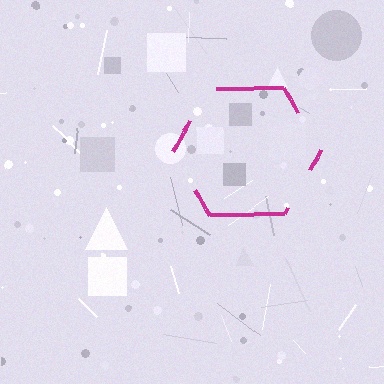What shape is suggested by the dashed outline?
The dashed outline suggests a hexagon.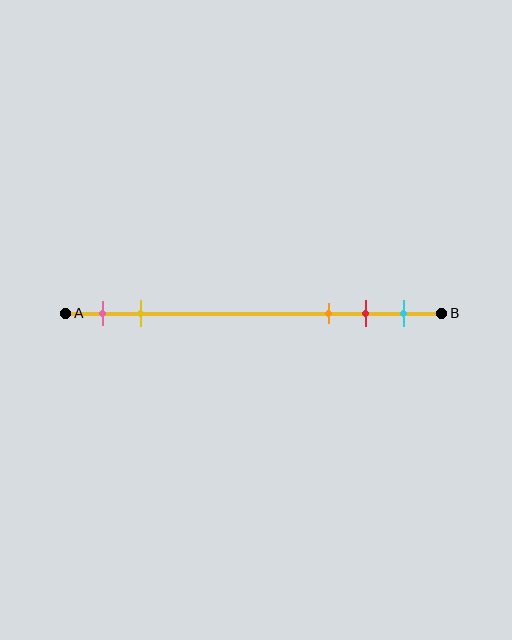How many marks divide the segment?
There are 5 marks dividing the segment.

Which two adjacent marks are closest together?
The red and cyan marks are the closest adjacent pair.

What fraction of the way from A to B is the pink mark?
The pink mark is approximately 10% (0.1) of the way from A to B.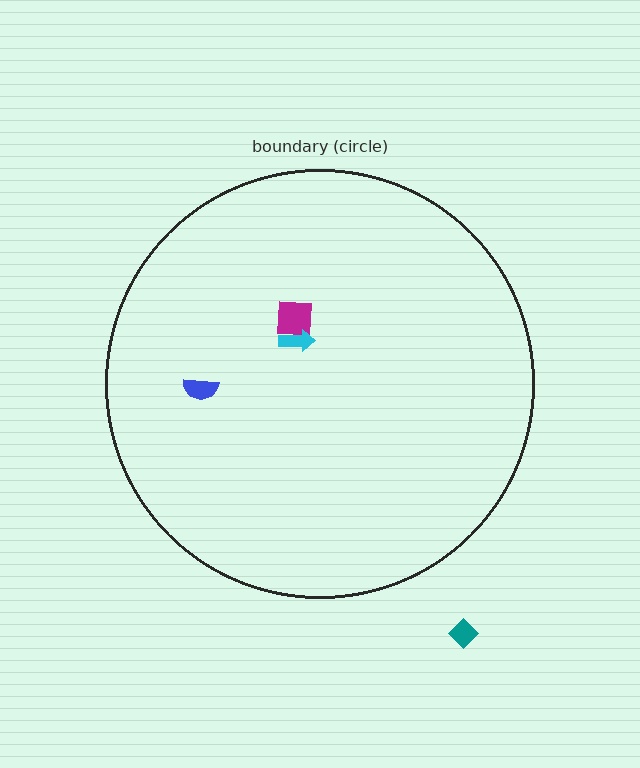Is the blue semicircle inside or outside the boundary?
Inside.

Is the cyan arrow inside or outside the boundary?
Inside.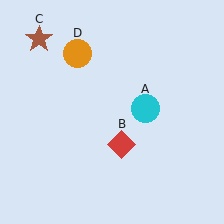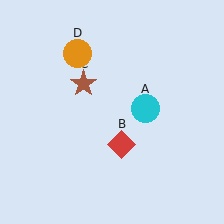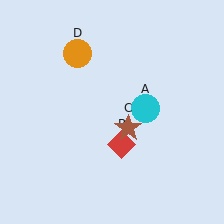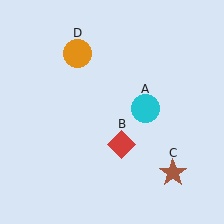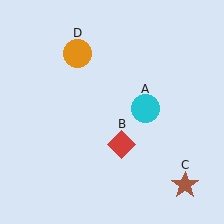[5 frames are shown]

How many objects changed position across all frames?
1 object changed position: brown star (object C).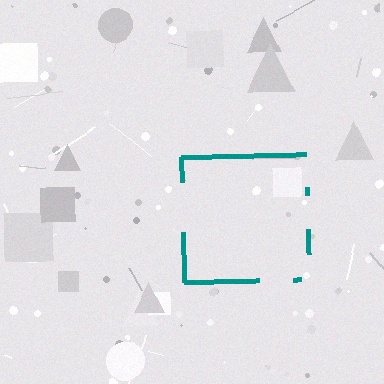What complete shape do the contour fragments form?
The contour fragments form a square.